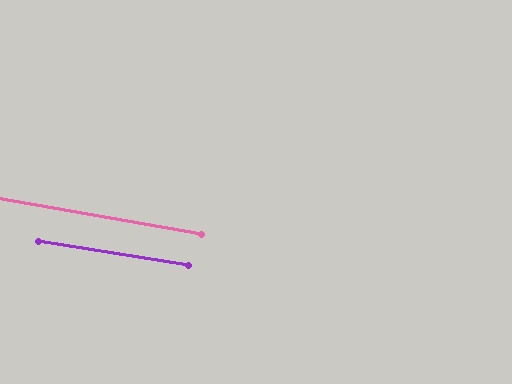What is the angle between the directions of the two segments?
Approximately 1 degree.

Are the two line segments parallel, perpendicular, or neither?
Parallel — their directions differ by only 1.0°.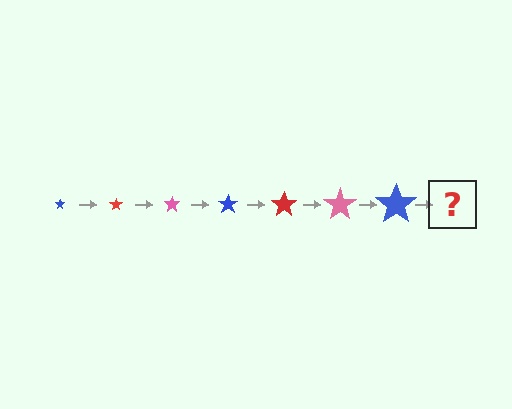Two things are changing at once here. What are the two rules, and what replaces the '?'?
The two rules are that the star grows larger each step and the color cycles through blue, red, and pink. The '?' should be a red star, larger than the previous one.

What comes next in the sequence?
The next element should be a red star, larger than the previous one.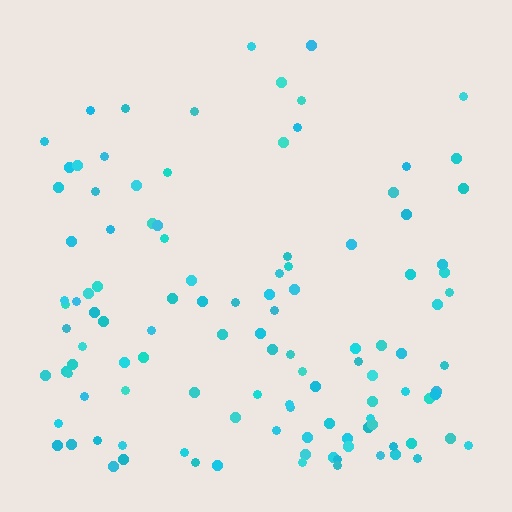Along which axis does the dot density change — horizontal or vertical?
Vertical.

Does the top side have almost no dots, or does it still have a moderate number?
Still a moderate number, just noticeably fewer than the bottom.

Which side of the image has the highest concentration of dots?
The bottom.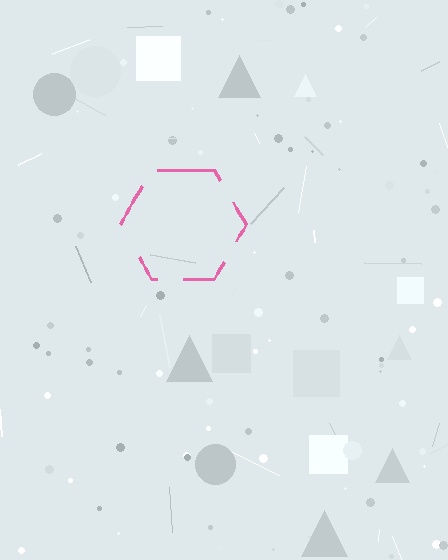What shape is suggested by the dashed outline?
The dashed outline suggests a hexagon.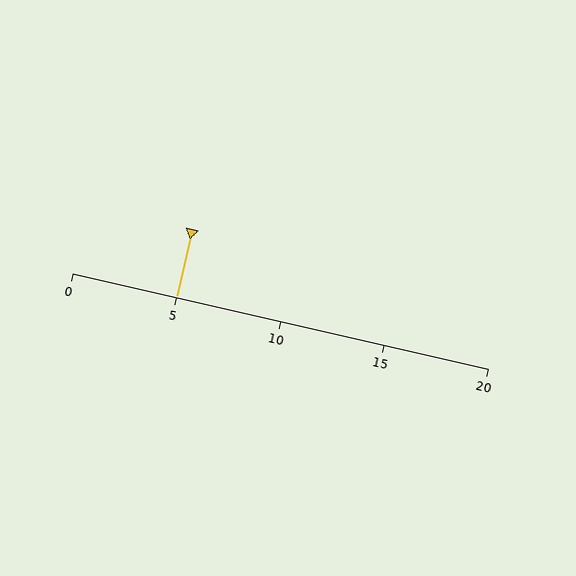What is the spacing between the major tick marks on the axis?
The major ticks are spaced 5 apart.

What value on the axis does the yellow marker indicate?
The marker indicates approximately 5.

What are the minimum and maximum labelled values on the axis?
The axis runs from 0 to 20.